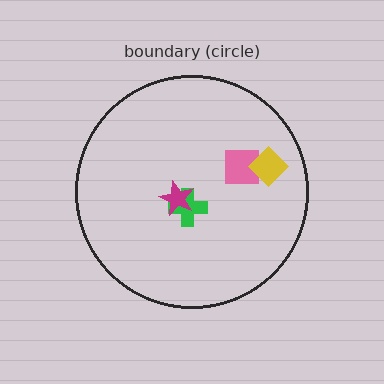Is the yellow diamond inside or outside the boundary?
Inside.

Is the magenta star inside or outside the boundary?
Inside.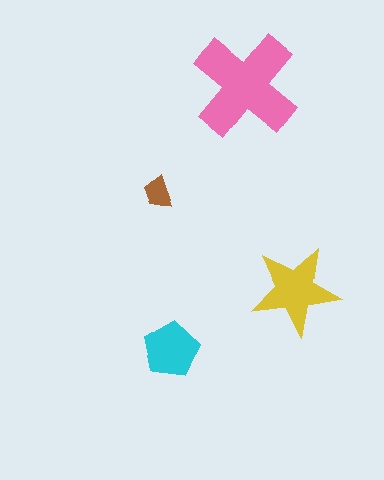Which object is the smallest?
The brown trapezoid.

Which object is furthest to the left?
The brown trapezoid is leftmost.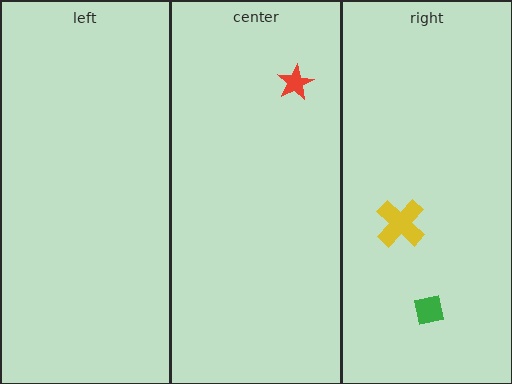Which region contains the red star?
The center region.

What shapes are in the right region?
The green square, the yellow cross.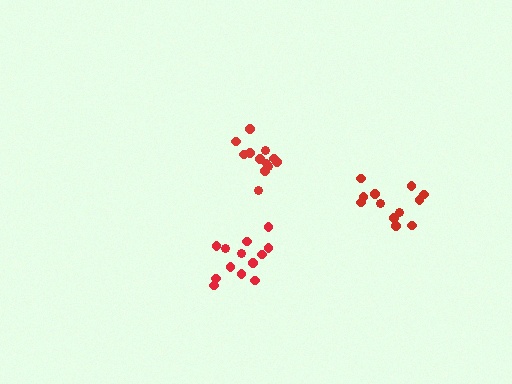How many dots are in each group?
Group 1: 12 dots, Group 2: 12 dots, Group 3: 13 dots (37 total).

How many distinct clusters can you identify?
There are 3 distinct clusters.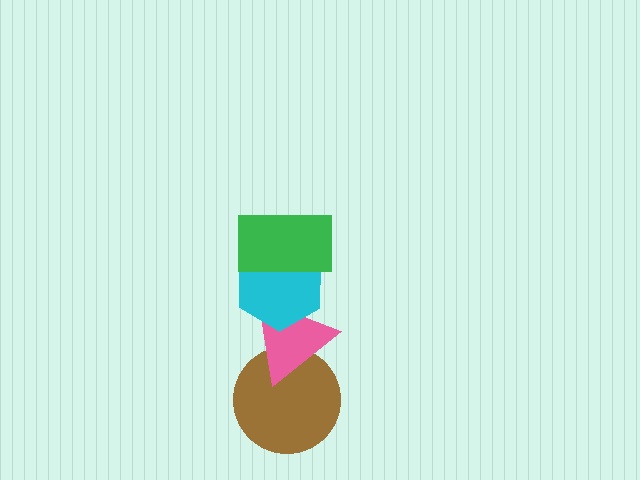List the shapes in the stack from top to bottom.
From top to bottom: the green rectangle, the cyan hexagon, the pink triangle, the brown circle.